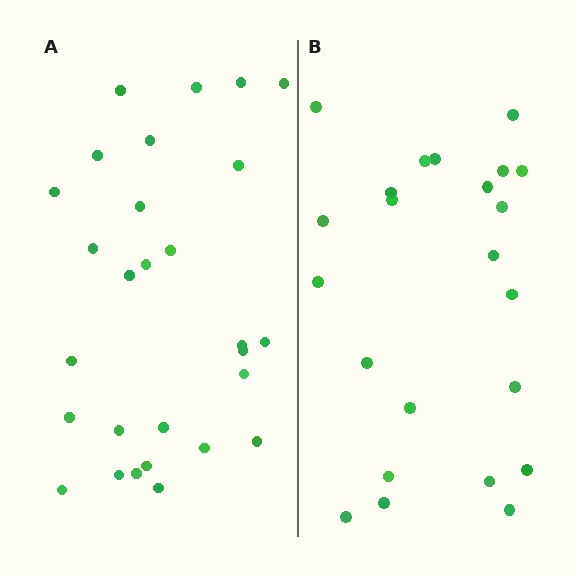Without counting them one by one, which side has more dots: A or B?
Region A (the left region) has more dots.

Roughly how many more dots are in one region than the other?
Region A has about 5 more dots than region B.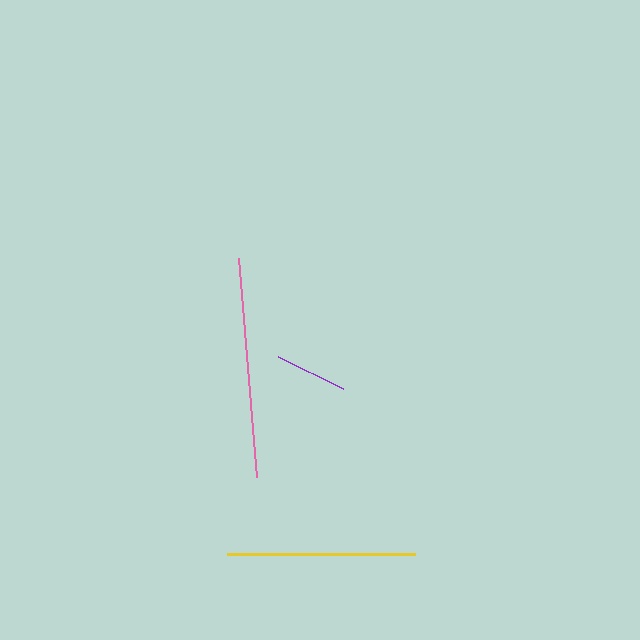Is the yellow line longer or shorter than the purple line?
The yellow line is longer than the purple line.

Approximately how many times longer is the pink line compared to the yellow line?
The pink line is approximately 1.2 times the length of the yellow line.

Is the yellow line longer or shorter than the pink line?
The pink line is longer than the yellow line.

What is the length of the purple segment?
The purple segment is approximately 73 pixels long.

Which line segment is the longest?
The pink line is the longest at approximately 219 pixels.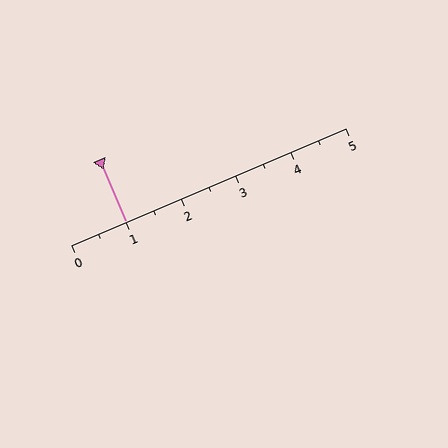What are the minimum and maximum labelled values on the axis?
The axis runs from 0 to 5.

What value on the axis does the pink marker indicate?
The marker indicates approximately 1.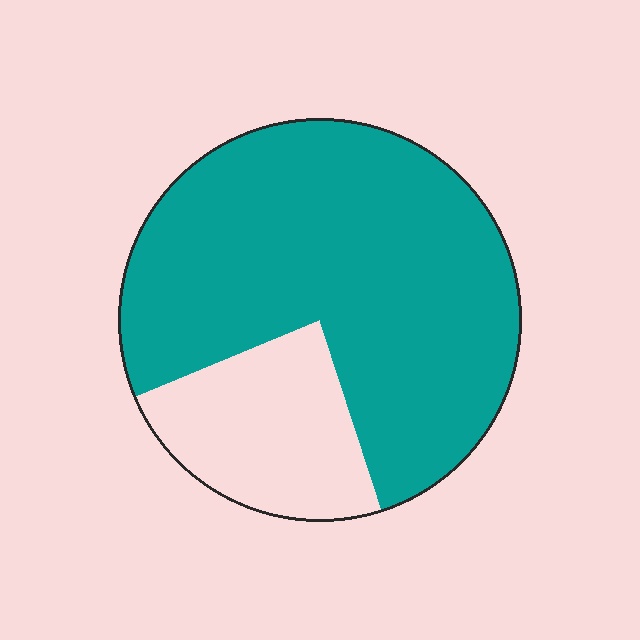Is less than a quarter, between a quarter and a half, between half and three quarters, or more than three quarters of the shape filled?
More than three quarters.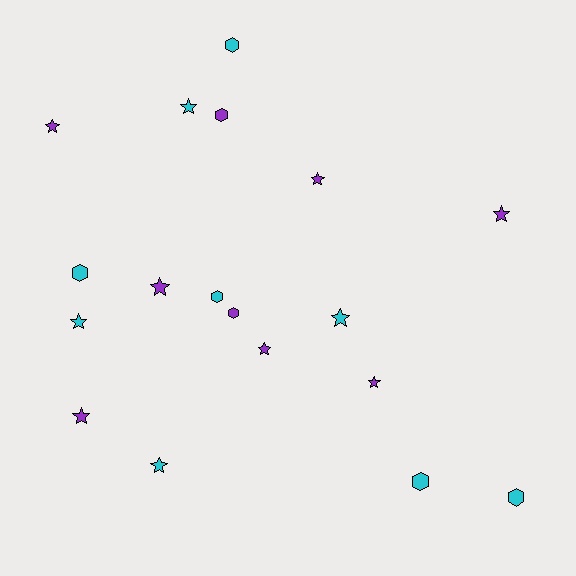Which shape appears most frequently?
Star, with 11 objects.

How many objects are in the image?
There are 18 objects.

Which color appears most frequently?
Cyan, with 9 objects.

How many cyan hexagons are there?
There are 5 cyan hexagons.